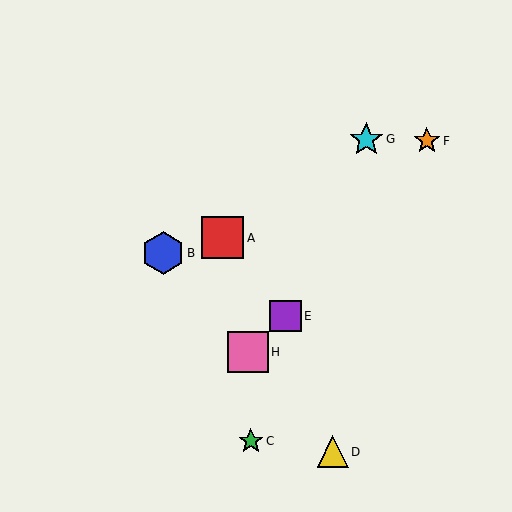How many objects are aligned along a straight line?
3 objects (B, D, H) are aligned along a straight line.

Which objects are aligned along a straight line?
Objects B, D, H are aligned along a straight line.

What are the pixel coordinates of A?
Object A is at (223, 238).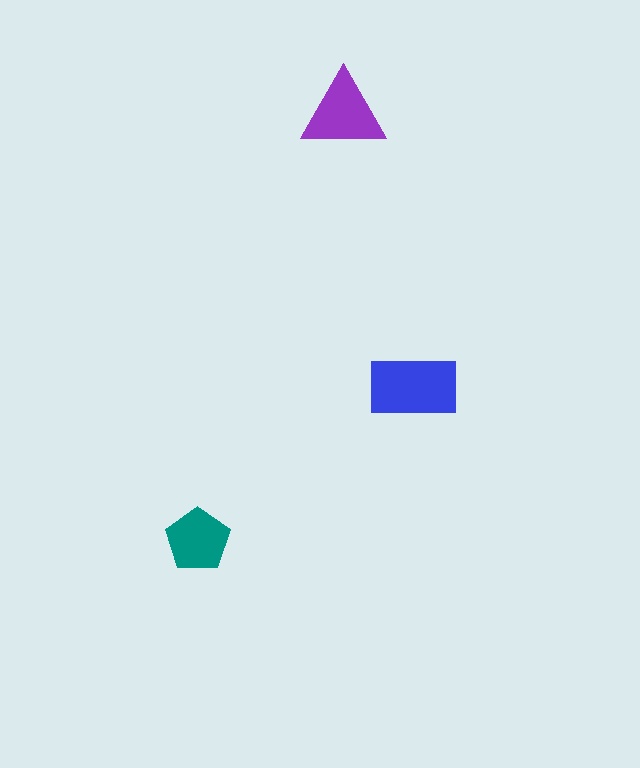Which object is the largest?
The blue rectangle.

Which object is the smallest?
The teal pentagon.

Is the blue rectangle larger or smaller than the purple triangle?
Larger.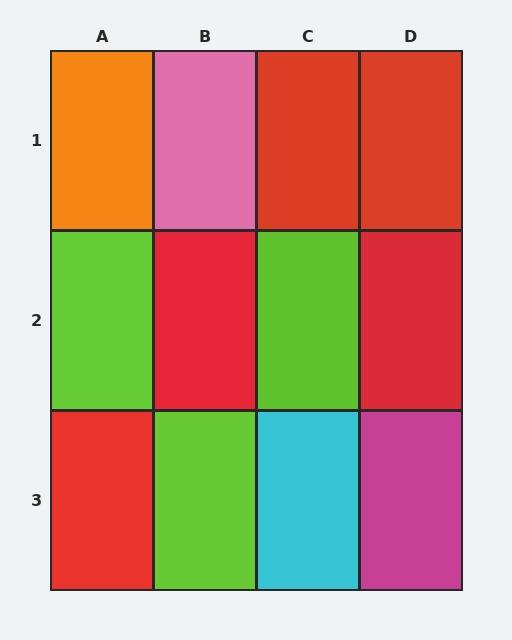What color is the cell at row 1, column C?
Red.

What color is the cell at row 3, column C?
Cyan.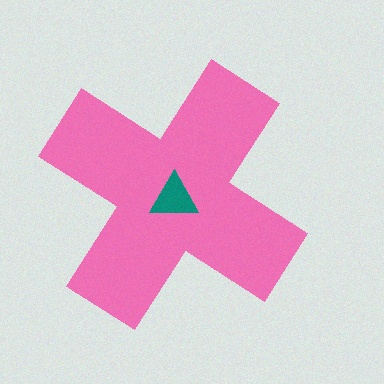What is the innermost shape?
The teal triangle.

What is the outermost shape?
The pink cross.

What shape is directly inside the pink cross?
The teal triangle.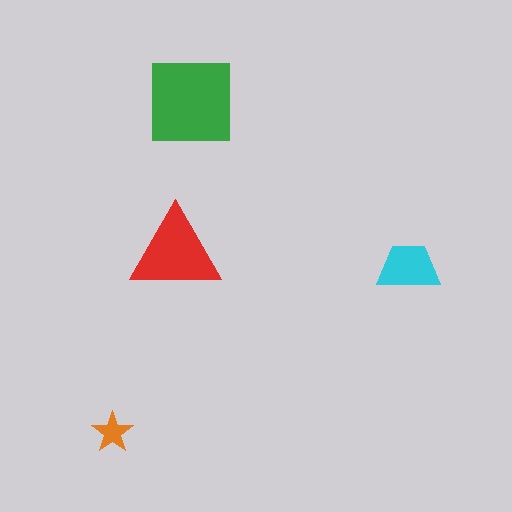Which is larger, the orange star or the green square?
The green square.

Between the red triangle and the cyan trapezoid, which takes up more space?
The red triangle.